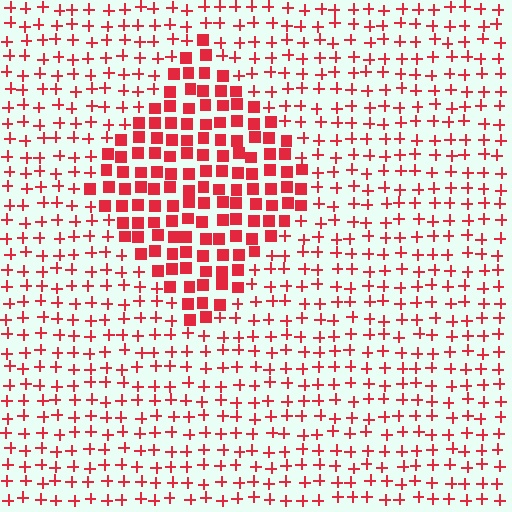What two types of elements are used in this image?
The image uses squares inside the diamond region and plus signs outside it.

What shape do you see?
I see a diamond.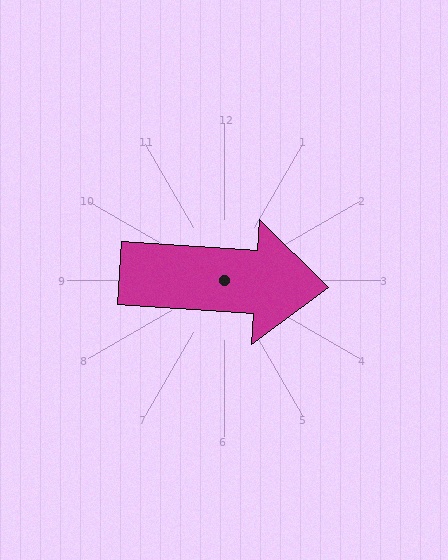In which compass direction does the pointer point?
East.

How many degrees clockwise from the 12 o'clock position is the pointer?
Approximately 94 degrees.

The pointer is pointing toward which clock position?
Roughly 3 o'clock.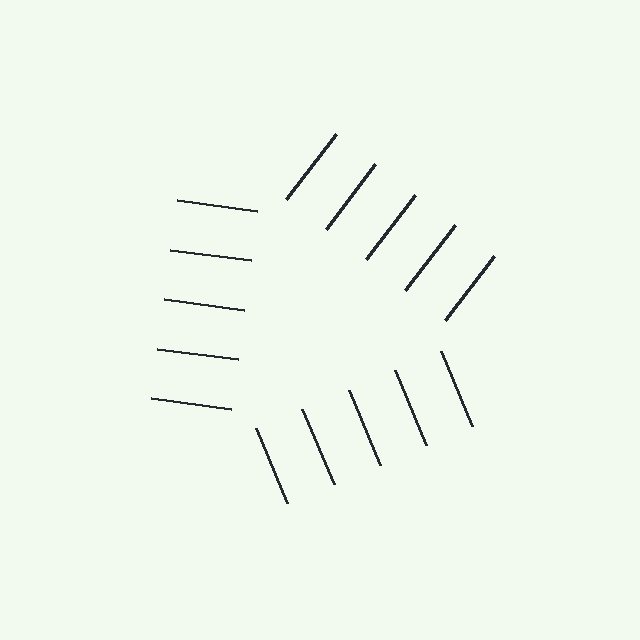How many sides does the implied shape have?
3 sides — the line-ends trace a triangle.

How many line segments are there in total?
15 — 5 along each of the 3 edges.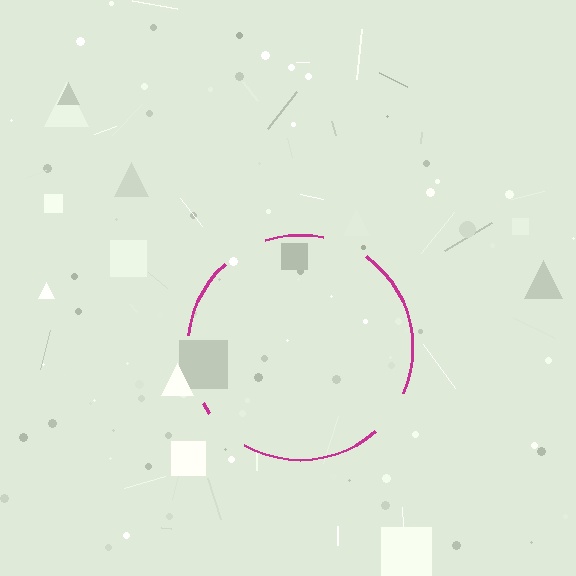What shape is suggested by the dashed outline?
The dashed outline suggests a circle.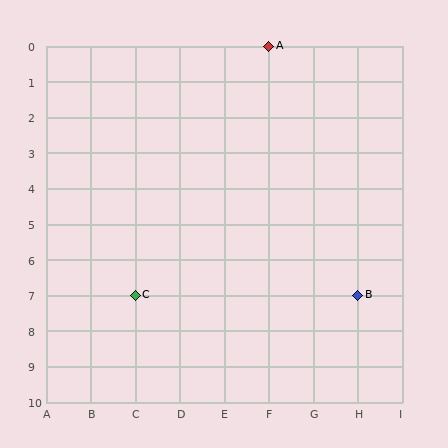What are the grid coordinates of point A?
Point A is at grid coordinates (F, 0).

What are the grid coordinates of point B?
Point B is at grid coordinates (H, 7).